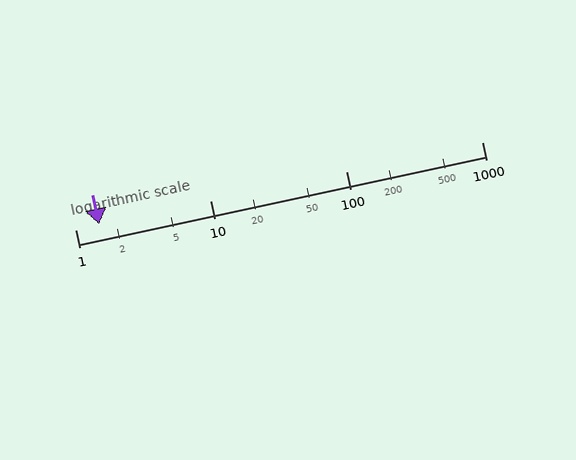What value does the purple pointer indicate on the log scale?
The pointer indicates approximately 1.5.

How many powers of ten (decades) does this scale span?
The scale spans 3 decades, from 1 to 1000.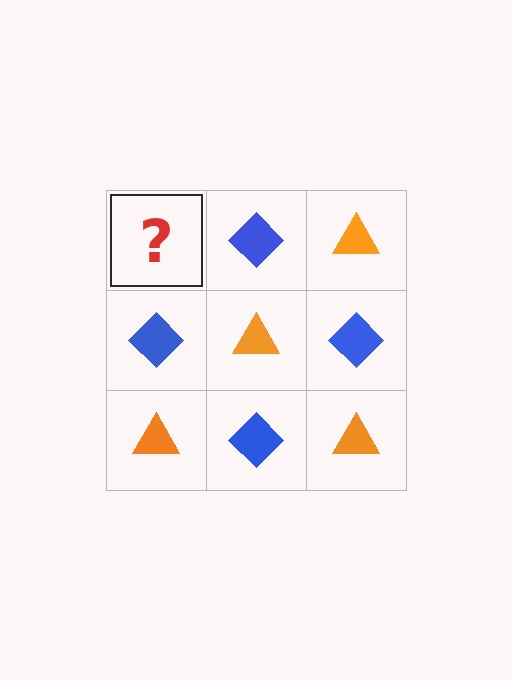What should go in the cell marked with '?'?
The missing cell should contain an orange triangle.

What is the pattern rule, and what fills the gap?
The rule is that it alternates orange triangle and blue diamond in a checkerboard pattern. The gap should be filled with an orange triangle.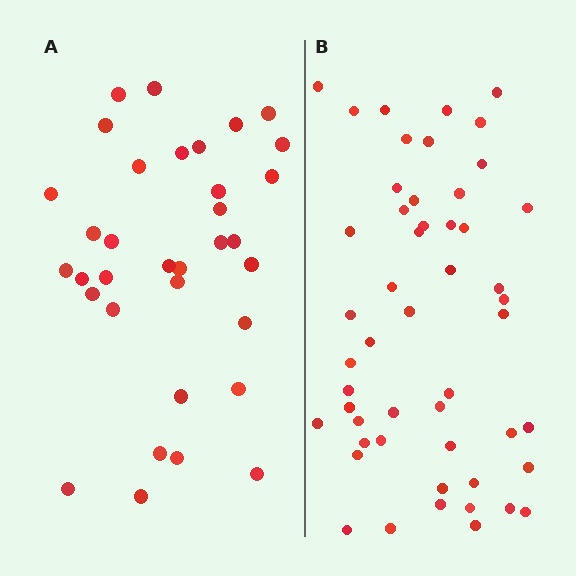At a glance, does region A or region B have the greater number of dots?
Region B (the right region) has more dots.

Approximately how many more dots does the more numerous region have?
Region B has approximately 15 more dots than region A.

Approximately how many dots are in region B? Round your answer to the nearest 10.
About 50 dots. (The exact count is 51, which rounds to 50.)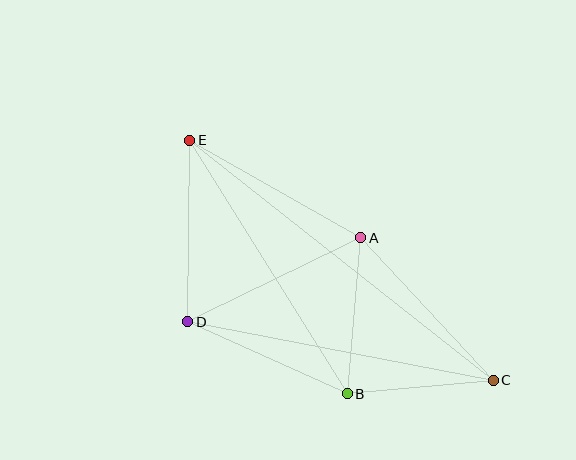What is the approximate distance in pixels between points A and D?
The distance between A and D is approximately 192 pixels.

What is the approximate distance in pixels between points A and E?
The distance between A and E is approximately 197 pixels.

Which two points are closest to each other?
Points B and C are closest to each other.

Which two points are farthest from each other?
Points C and E are farthest from each other.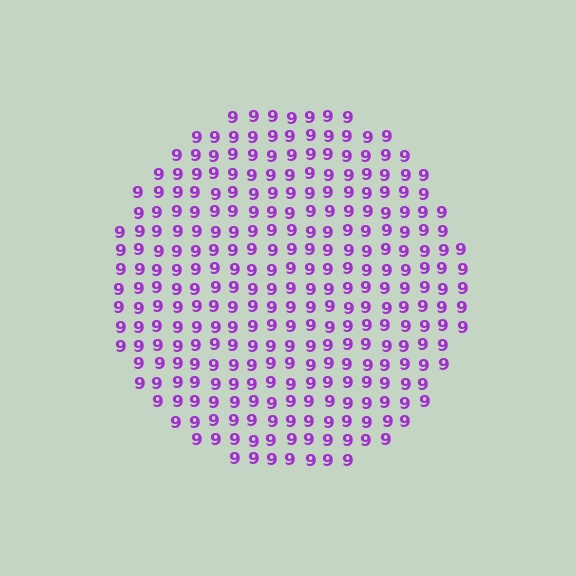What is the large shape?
The large shape is a circle.